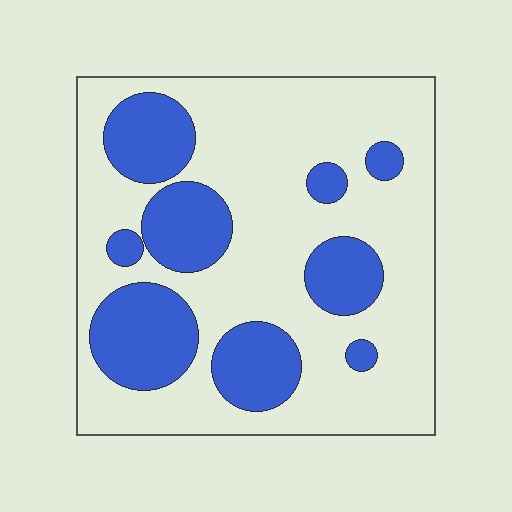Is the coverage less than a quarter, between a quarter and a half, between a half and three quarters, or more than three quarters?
Between a quarter and a half.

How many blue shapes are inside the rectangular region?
9.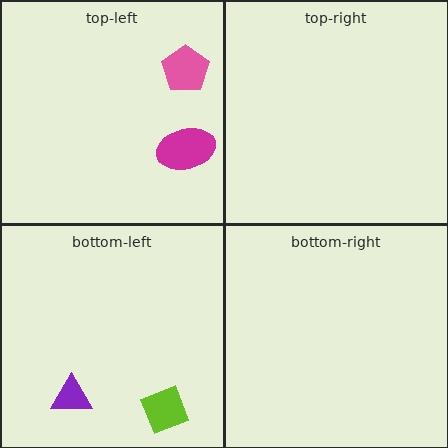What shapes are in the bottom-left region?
The lime diamond, the purple triangle.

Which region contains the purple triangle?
The bottom-left region.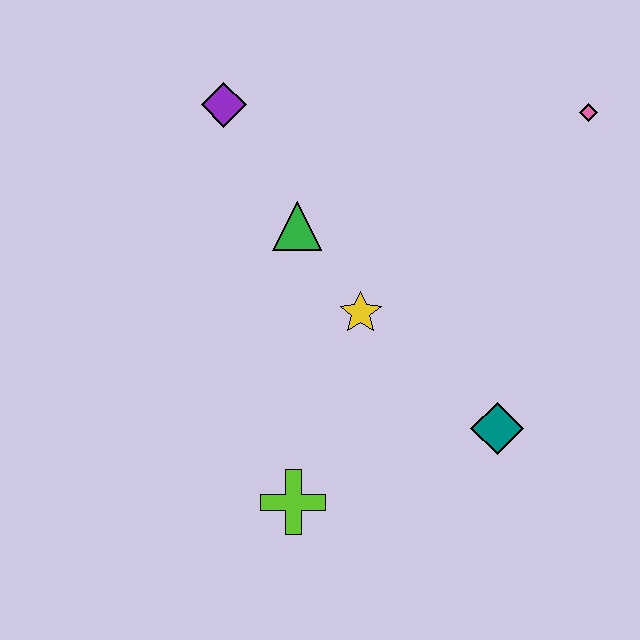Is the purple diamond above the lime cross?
Yes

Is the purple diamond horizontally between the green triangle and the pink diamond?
No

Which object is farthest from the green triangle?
The pink diamond is farthest from the green triangle.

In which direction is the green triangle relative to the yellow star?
The green triangle is above the yellow star.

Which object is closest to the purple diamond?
The green triangle is closest to the purple diamond.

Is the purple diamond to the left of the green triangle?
Yes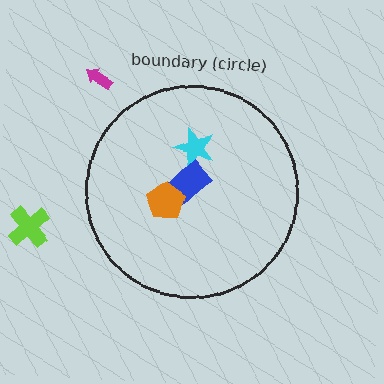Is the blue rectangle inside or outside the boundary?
Inside.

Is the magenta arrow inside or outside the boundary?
Outside.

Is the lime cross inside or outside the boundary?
Outside.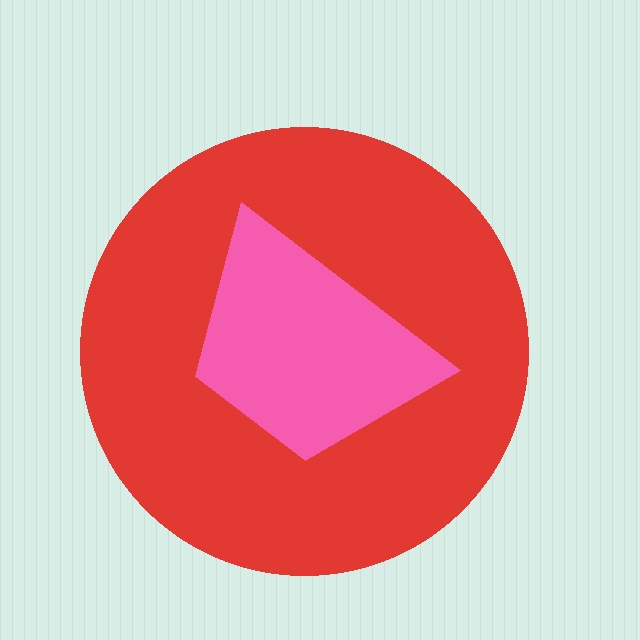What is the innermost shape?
The pink trapezoid.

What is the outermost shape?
The red circle.